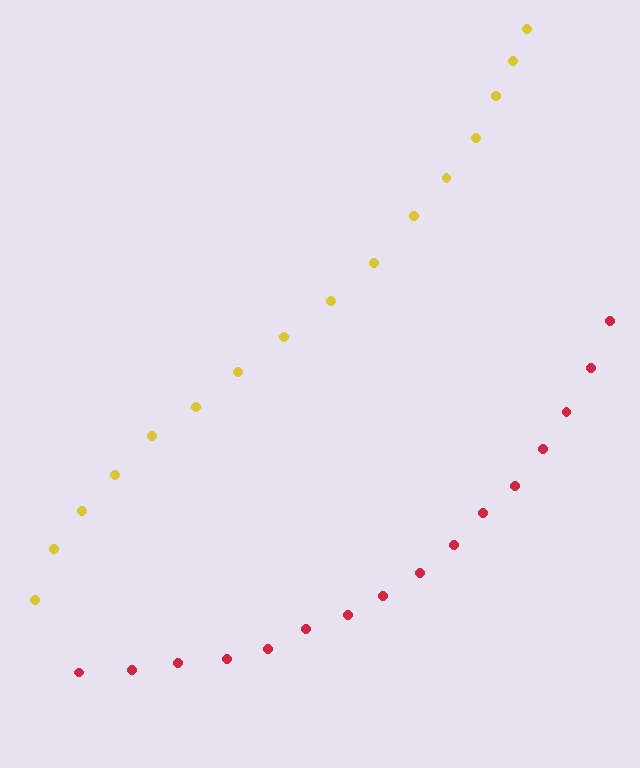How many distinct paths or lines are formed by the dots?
There are 2 distinct paths.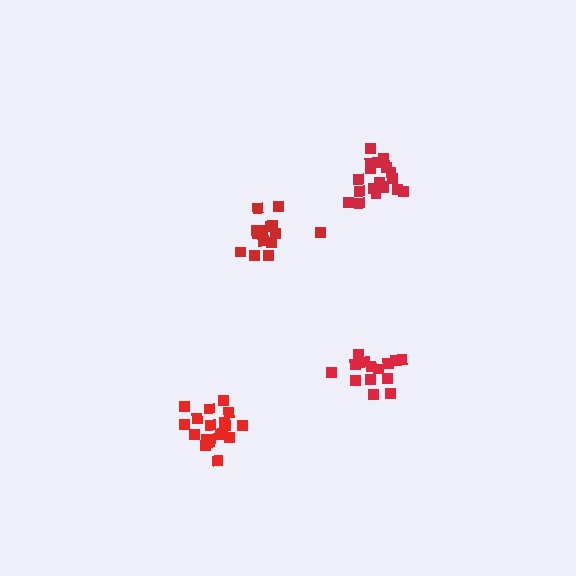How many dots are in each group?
Group 1: 15 dots, Group 2: 19 dots, Group 3: 19 dots, Group 4: 14 dots (67 total).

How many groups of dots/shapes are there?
There are 4 groups.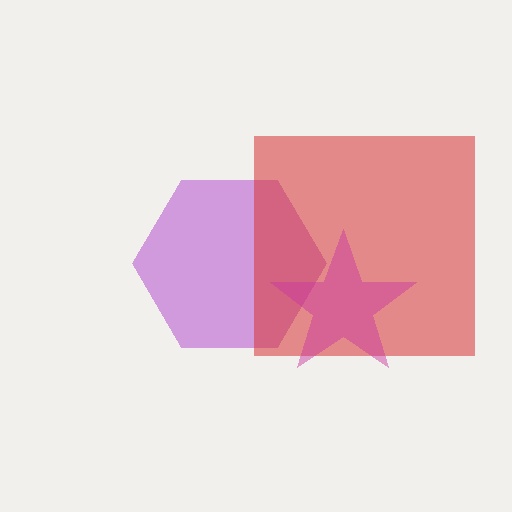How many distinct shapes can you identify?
There are 3 distinct shapes: a purple hexagon, a red square, a magenta star.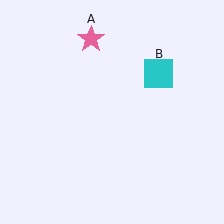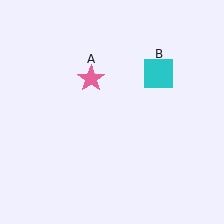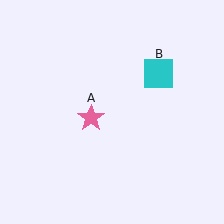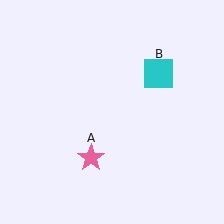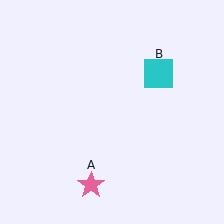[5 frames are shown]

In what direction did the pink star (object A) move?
The pink star (object A) moved down.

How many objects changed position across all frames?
1 object changed position: pink star (object A).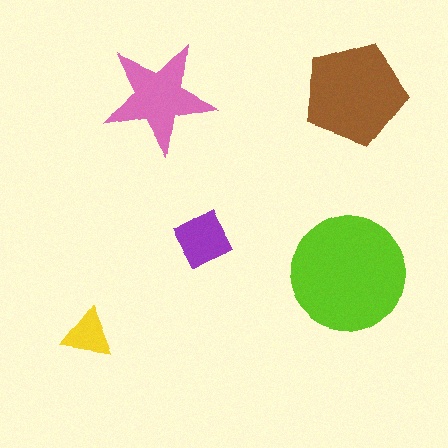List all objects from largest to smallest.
The lime circle, the brown pentagon, the pink star, the purple square, the yellow triangle.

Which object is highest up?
The brown pentagon is topmost.